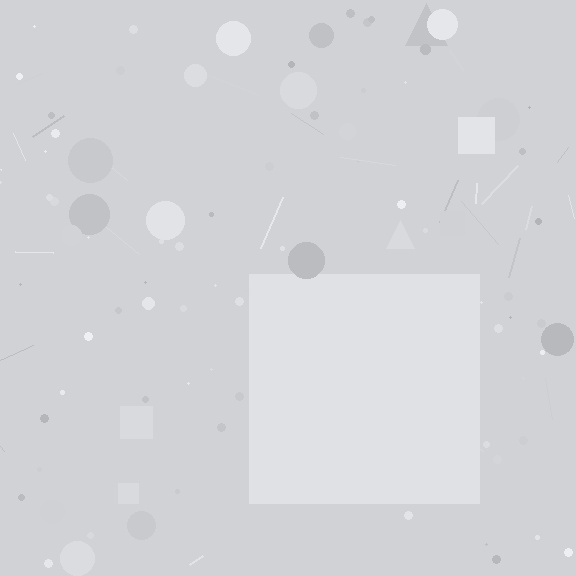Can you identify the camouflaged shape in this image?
The camouflaged shape is a square.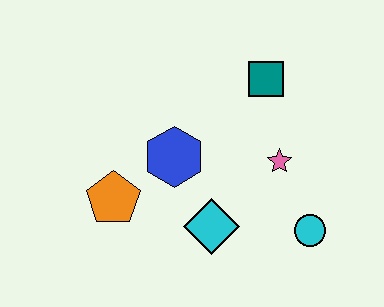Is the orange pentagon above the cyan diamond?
Yes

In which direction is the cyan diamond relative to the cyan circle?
The cyan diamond is to the left of the cyan circle.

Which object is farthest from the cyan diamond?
The teal square is farthest from the cyan diamond.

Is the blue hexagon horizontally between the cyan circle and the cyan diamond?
No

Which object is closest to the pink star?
The cyan circle is closest to the pink star.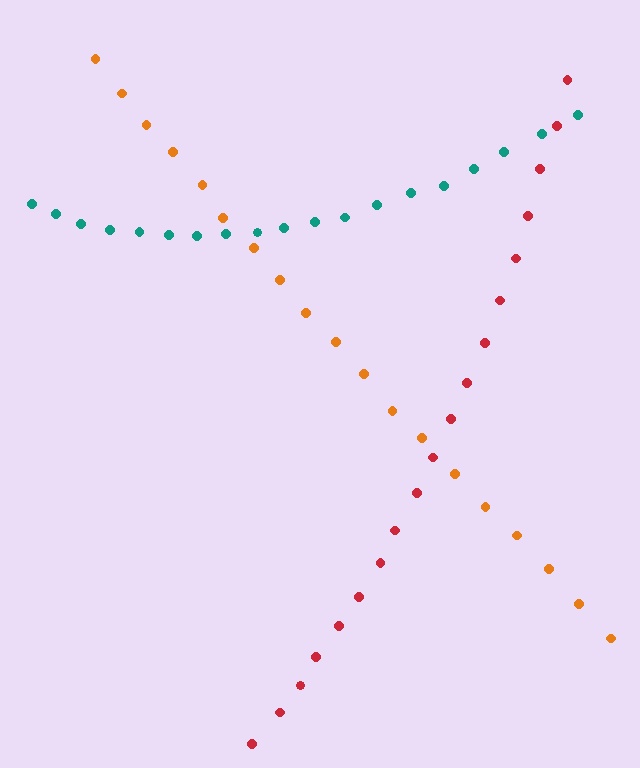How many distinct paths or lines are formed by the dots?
There are 3 distinct paths.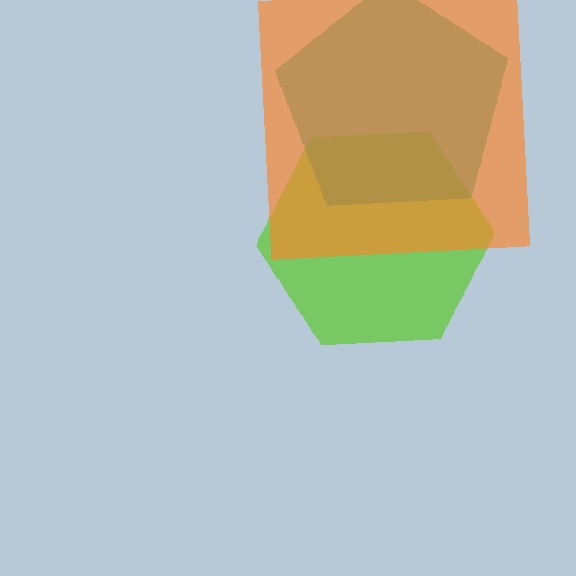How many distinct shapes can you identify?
There are 3 distinct shapes: a lime hexagon, a teal pentagon, an orange square.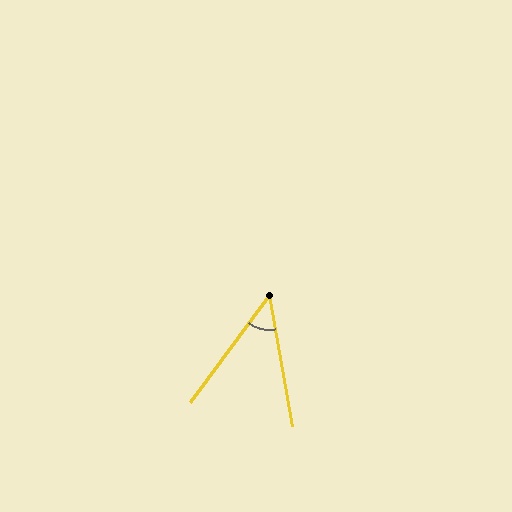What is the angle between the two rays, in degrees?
Approximately 47 degrees.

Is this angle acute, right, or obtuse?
It is acute.